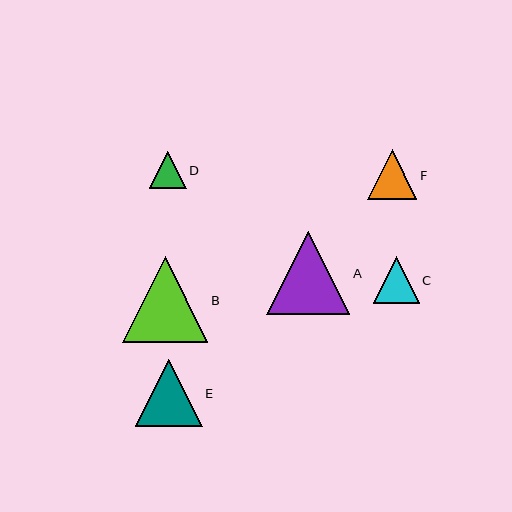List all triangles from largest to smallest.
From largest to smallest: B, A, E, F, C, D.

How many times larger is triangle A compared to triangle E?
Triangle A is approximately 1.2 times the size of triangle E.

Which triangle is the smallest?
Triangle D is the smallest with a size of approximately 37 pixels.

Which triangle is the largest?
Triangle B is the largest with a size of approximately 86 pixels.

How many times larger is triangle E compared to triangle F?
Triangle E is approximately 1.4 times the size of triangle F.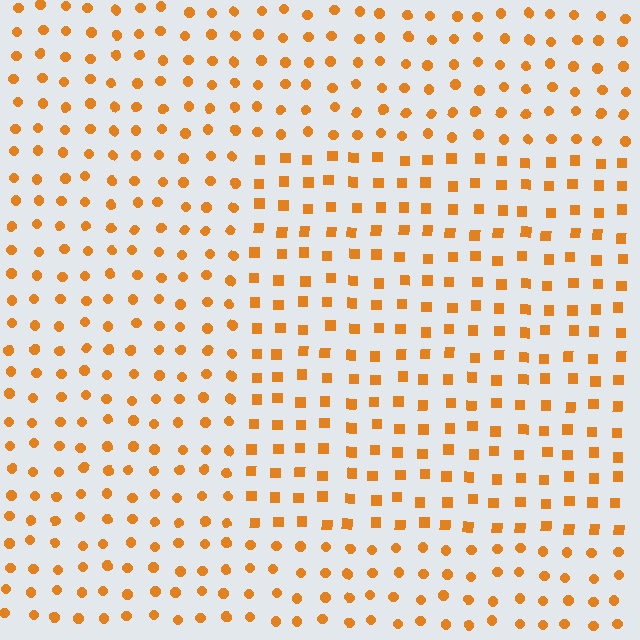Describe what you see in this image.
The image is filled with small orange elements arranged in a uniform grid. A rectangle-shaped region contains squares, while the surrounding area contains circles. The boundary is defined purely by the change in element shape.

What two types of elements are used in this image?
The image uses squares inside the rectangle region and circles outside it.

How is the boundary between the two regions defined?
The boundary is defined by a change in element shape: squares inside vs. circles outside. All elements share the same color and spacing.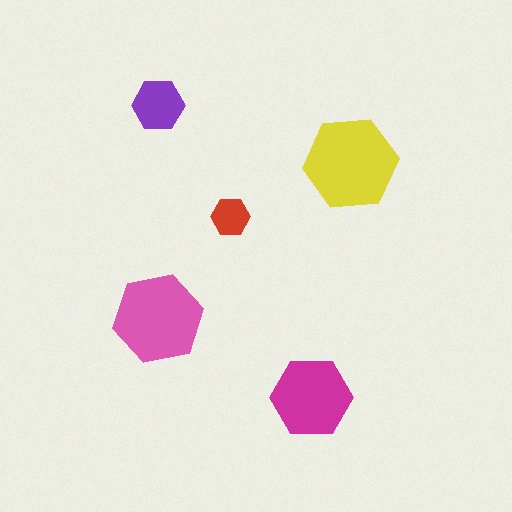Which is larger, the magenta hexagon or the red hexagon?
The magenta one.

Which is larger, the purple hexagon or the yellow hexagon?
The yellow one.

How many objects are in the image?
There are 5 objects in the image.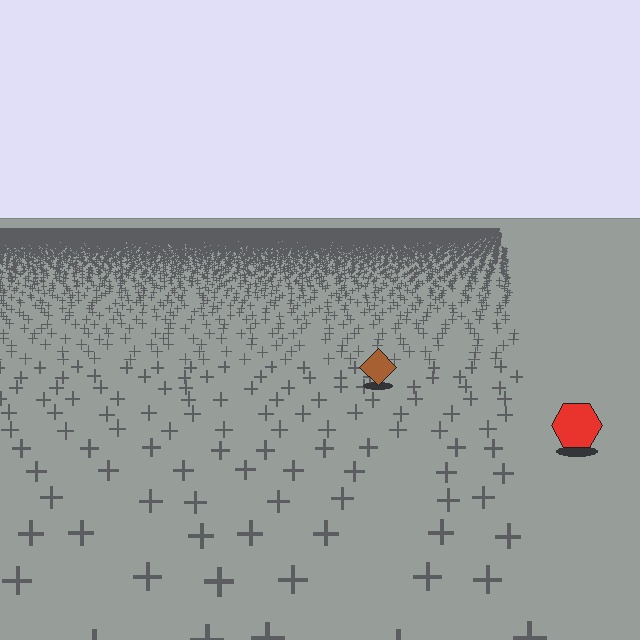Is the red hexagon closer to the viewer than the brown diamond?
Yes. The red hexagon is closer — you can tell from the texture gradient: the ground texture is coarser near it.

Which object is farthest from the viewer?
The brown diamond is farthest from the viewer. It appears smaller and the ground texture around it is denser.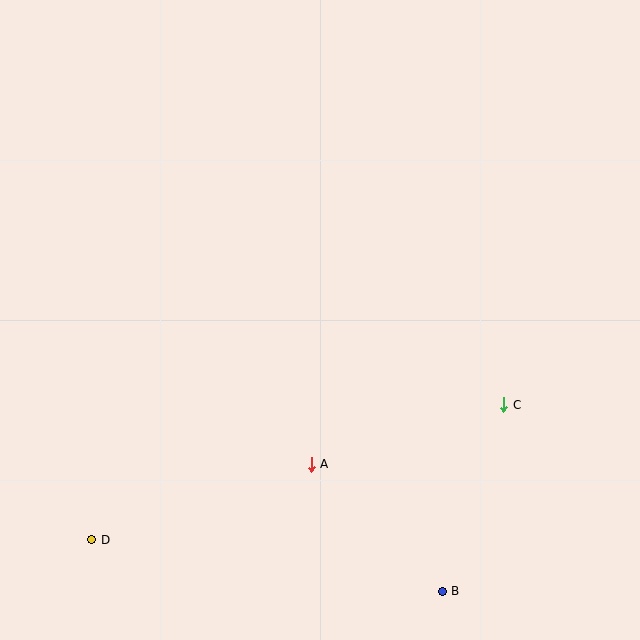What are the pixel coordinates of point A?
Point A is at (311, 464).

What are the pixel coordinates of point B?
Point B is at (442, 591).